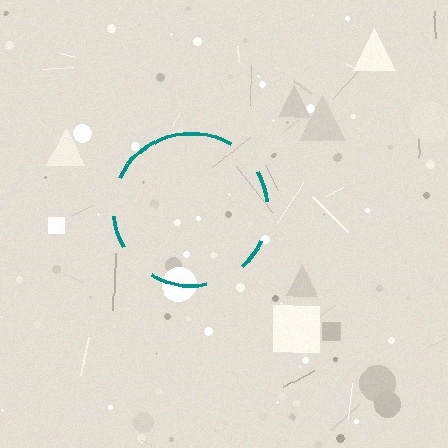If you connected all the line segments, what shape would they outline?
They would outline a circle.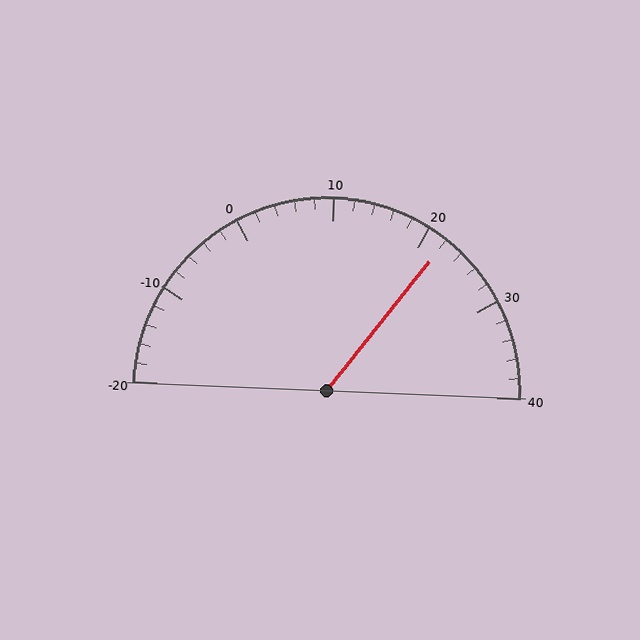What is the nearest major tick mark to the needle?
The nearest major tick mark is 20.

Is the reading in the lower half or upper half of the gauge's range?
The reading is in the upper half of the range (-20 to 40).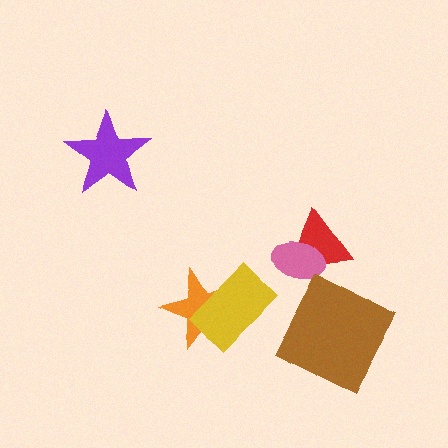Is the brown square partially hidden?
No, no other shape covers it.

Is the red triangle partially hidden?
Yes, it is partially covered by another shape.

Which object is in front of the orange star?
The yellow rectangle is in front of the orange star.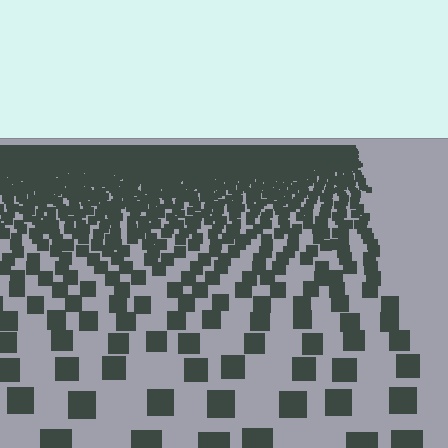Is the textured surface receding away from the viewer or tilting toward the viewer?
The surface is receding away from the viewer. Texture elements get smaller and denser toward the top.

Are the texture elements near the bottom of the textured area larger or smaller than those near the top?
Larger. Near the bottom, elements are closer to the viewer and appear at a bigger on-screen size.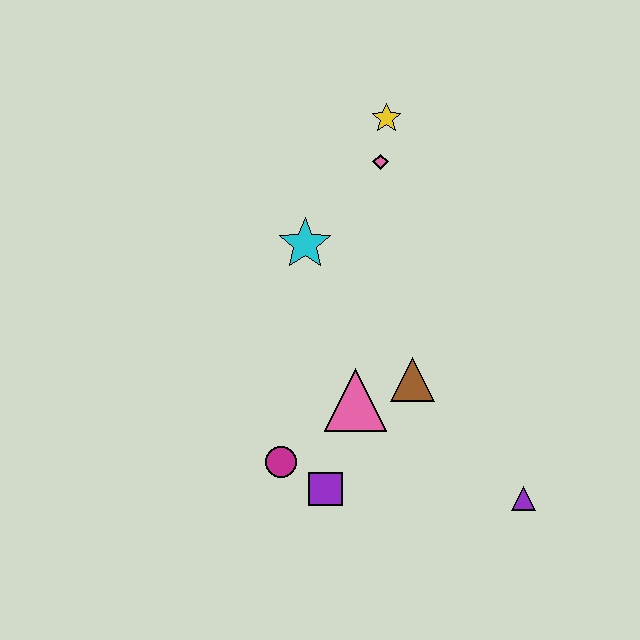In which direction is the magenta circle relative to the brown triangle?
The magenta circle is to the left of the brown triangle.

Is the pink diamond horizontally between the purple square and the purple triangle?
Yes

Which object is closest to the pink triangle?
The brown triangle is closest to the pink triangle.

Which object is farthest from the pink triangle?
The yellow star is farthest from the pink triangle.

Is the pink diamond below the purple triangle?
No